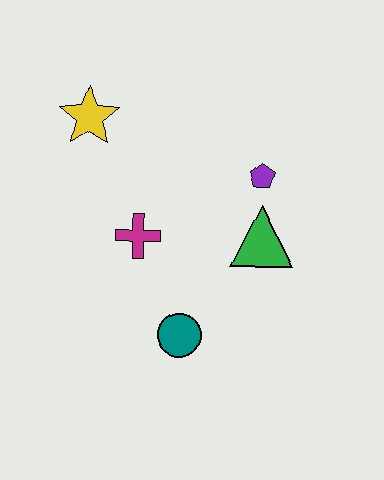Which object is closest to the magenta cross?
The teal circle is closest to the magenta cross.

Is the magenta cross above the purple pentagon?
No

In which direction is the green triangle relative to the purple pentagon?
The green triangle is below the purple pentagon.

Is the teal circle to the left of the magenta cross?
No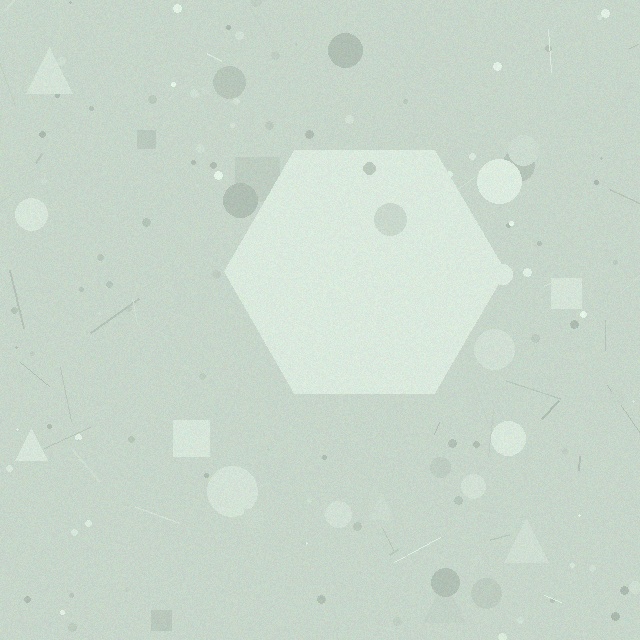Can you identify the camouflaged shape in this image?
The camouflaged shape is a hexagon.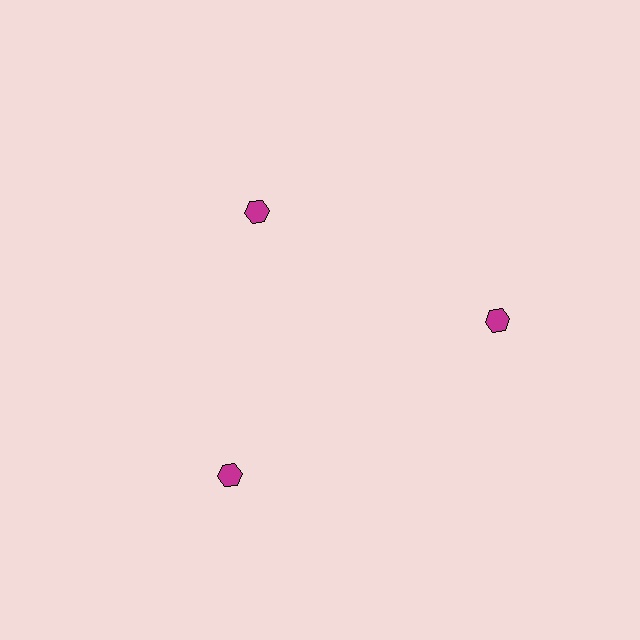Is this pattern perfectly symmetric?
No. The 3 magenta hexagons are arranged in a ring, but one element near the 11 o'clock position is pulled inward toward the center, breaking the 3-fold rotational symmetry.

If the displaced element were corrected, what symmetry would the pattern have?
It would have 3-fold rotational symmetry — the pattern would map onto itself every 120 degrees.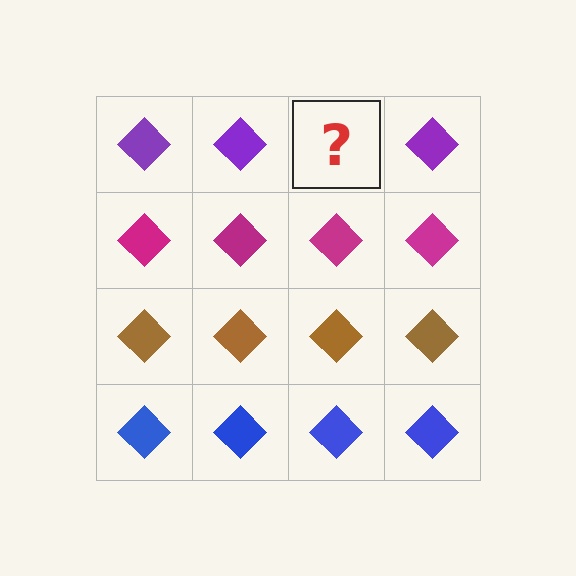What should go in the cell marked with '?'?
The missing cell should contain a purple diamond.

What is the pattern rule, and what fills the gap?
The rule is that each row has a consistent color. The gap should be filled with a purple diamond.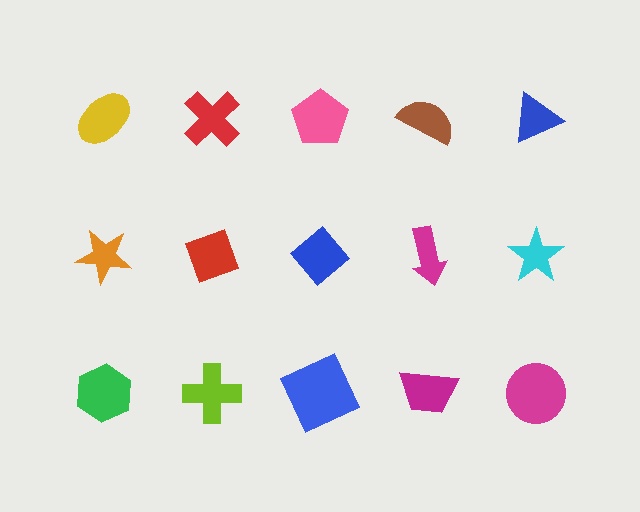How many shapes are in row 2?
5 shapes.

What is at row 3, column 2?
A lime cross.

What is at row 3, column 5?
A magenta circle.